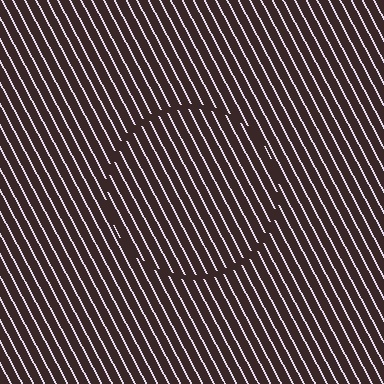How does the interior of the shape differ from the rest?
The interior of the shape contains the same grating, shifted by half a period — the contour is defined by the phase discontinuity where line-ends from the inner and outer gratings abut.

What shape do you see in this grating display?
An illusory circle. The interior of the shape contains the same grating, shifted by half a period — the contour is defined by the phase discontinuity where line-ends from the inner and outer gratings abut.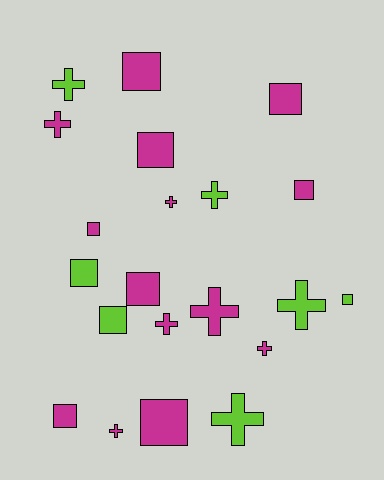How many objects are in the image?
There are 21 objects.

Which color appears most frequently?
Magenta, with 14 objects.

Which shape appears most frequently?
Square, with 11 objects.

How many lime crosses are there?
There are 4 lime crosses.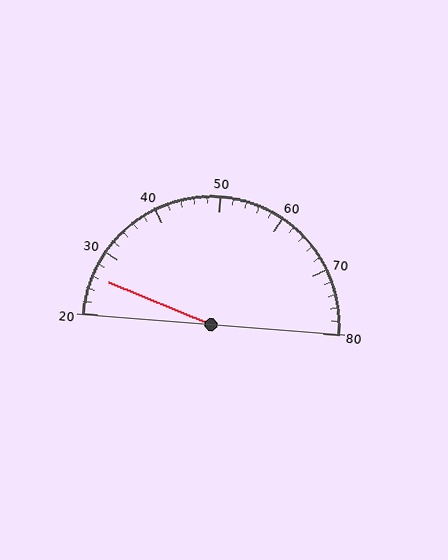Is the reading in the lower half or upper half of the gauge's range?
The reading is in the lower half of the range (20 to 80).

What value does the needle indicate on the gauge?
The needle indicates approximately 26.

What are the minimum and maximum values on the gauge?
The gauge ranges from 20 to 80.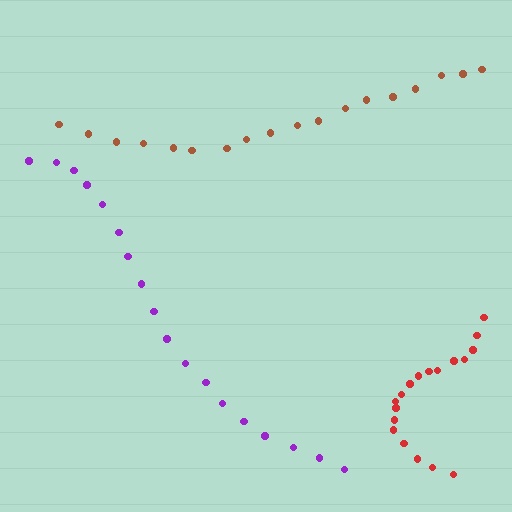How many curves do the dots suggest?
There are 3 distinct paths.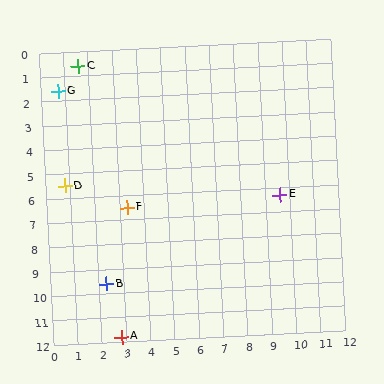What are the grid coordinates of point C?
Point C is at approximately (1.6, 0.6).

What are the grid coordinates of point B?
Point B is at approximately (2.3, 9.6).